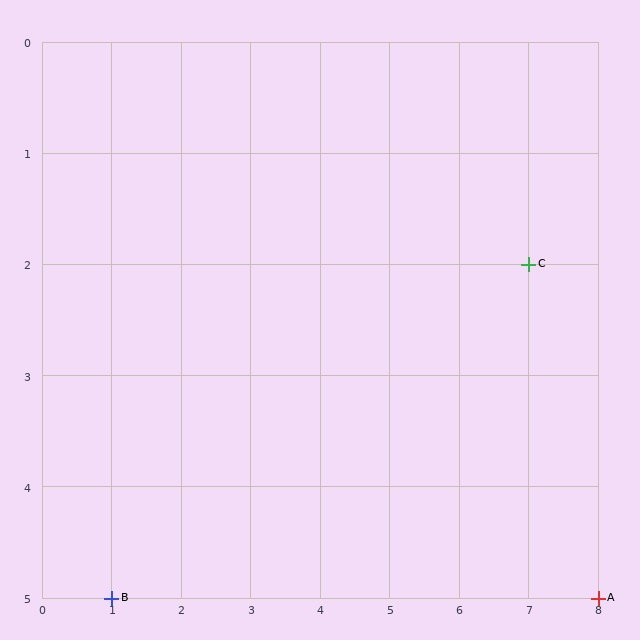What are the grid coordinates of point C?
Point C is at grid coordinates (7, 2).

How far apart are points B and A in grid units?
Points B and A are 7 columns apart.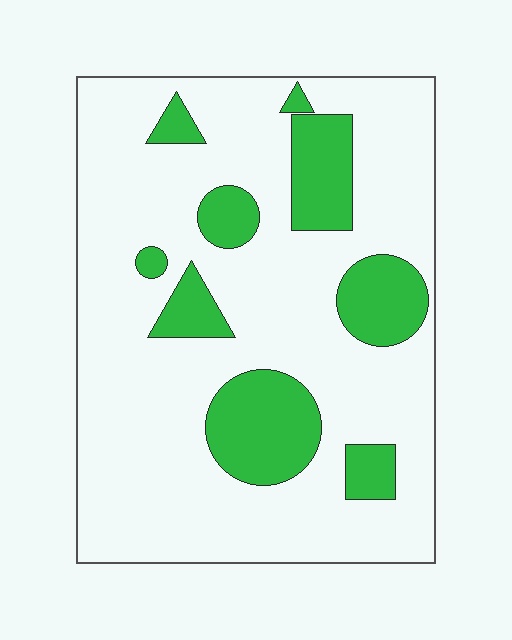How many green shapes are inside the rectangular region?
9.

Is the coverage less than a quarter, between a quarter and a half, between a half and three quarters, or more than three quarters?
Less than a quarter.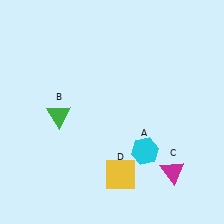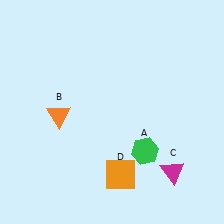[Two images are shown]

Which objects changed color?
A changed from cyan to green. B changed from green to orange. D changed from yellow to orange.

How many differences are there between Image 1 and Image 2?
There are 3 differences between the two images.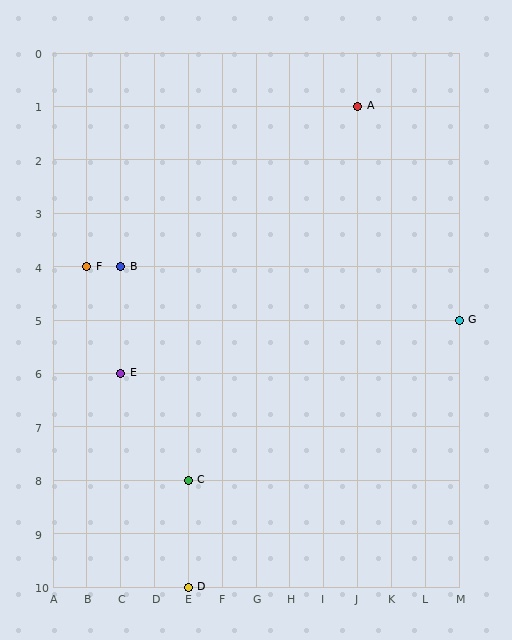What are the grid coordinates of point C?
Point C is at grid coordinates (E, 8).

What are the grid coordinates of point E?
Point E is at grid coordinates (C, 6).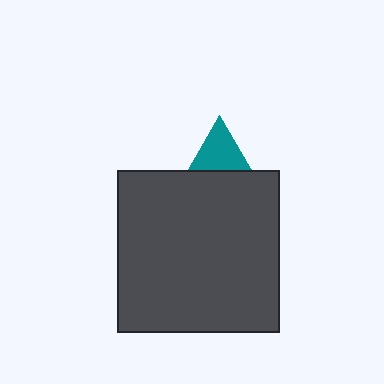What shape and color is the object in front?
The object in front is a dark gray square.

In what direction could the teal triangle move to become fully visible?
The teal triangle could move up. That would shift it out from behind the dark gray square entirely.